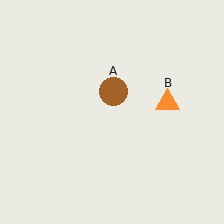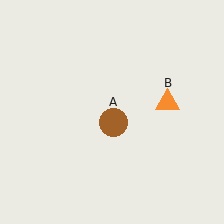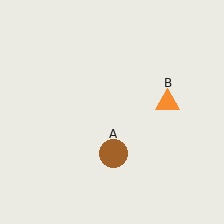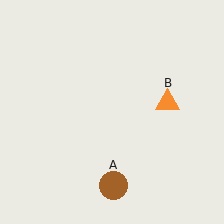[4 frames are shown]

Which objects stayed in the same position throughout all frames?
Orange triangle (object B) remained stationary.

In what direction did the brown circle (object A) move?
The brown circle (object A) moved down.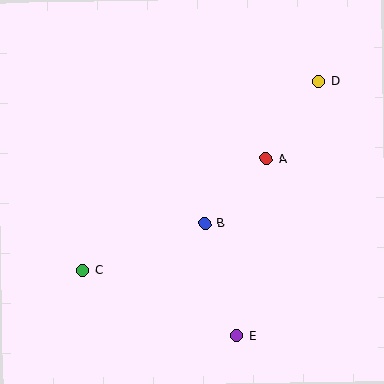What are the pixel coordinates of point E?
Point E is at (237, 336).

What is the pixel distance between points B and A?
The distance between B and A is 89 pixels.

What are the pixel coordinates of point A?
Point A is at (266, 159).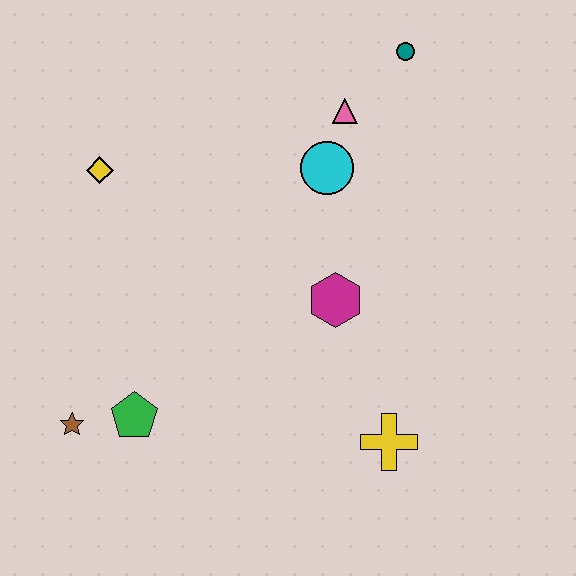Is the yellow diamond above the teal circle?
No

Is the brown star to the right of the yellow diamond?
No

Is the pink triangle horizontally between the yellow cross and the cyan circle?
Yes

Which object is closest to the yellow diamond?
The cyan circle is closest to the yellow diamond.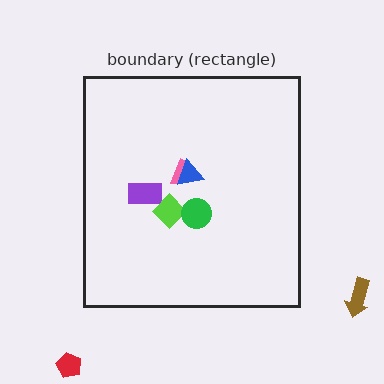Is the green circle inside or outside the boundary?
Inside.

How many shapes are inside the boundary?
5 inside, 2 outside.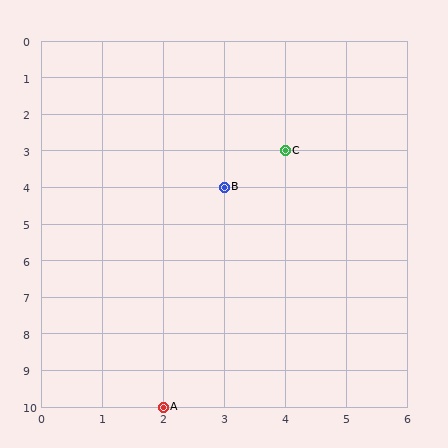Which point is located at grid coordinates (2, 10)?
Point A is at (2, 10).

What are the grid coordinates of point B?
Point B is at grid coordinates (3, 4).